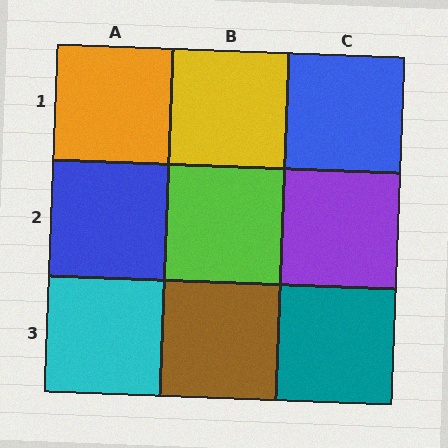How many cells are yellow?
1 cell is yellow.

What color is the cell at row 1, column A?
Orange.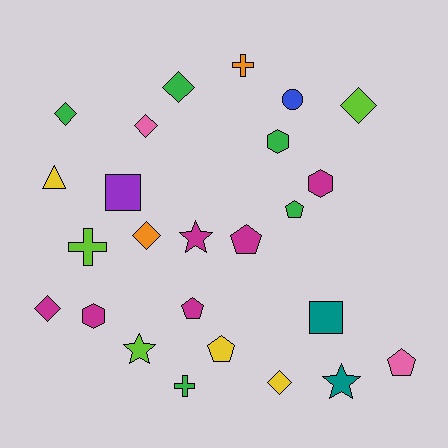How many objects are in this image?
There are 25 objects.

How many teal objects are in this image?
There are 2 teal objects.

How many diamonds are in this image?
There are 7 diamonds.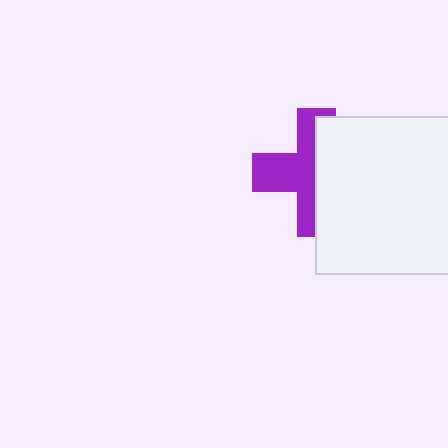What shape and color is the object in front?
The object in front is a white square.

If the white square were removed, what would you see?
You would see the complete purple cross.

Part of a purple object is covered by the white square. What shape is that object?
It is a cross.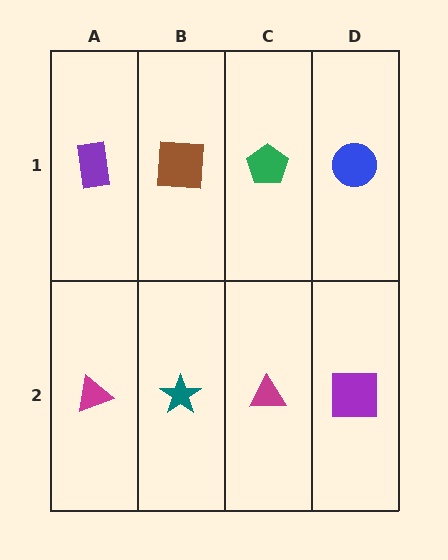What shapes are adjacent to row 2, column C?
A green pentagon (row 1, column C), a teal star (row 2, column B), a purple square (row 2, column D).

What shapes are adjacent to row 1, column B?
A teal star (row 2, column B), a purple rectangle (row 1, column A), a green pentagon (row 1, column C).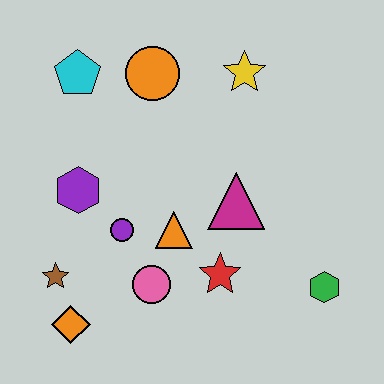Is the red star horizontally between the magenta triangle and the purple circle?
Yes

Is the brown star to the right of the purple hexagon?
No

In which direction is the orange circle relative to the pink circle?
The orange circle is above the pink circle.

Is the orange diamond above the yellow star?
No